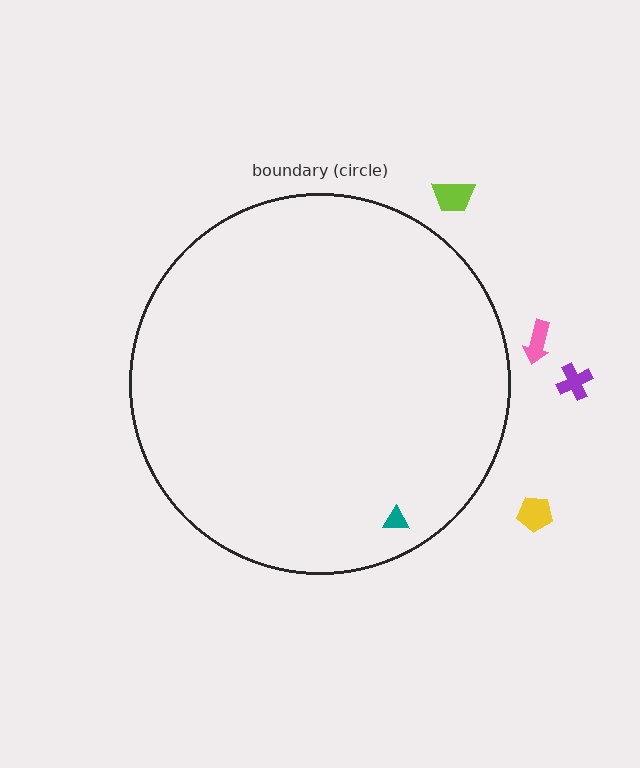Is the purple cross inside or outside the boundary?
Outside.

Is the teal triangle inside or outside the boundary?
Inside.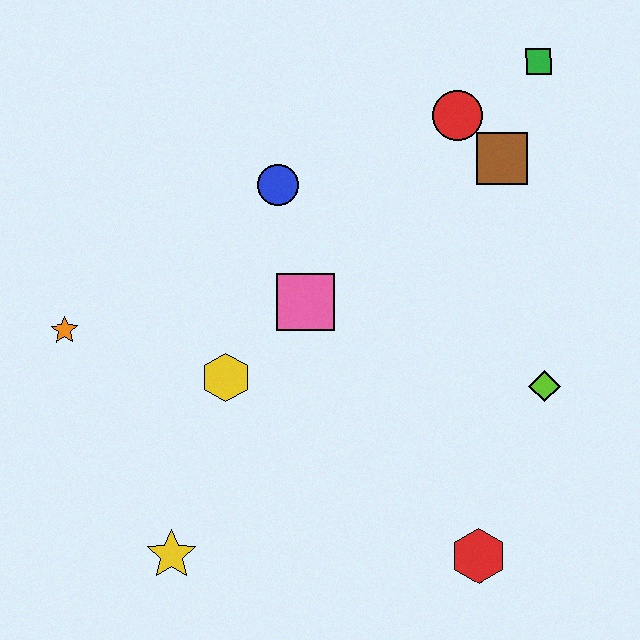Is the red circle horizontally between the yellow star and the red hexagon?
Yes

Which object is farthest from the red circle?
The yellow star is farthest from the red circle.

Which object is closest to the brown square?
The red circle is closest to the brown square.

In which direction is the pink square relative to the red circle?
The pink square is below the red circle.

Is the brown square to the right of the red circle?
Yes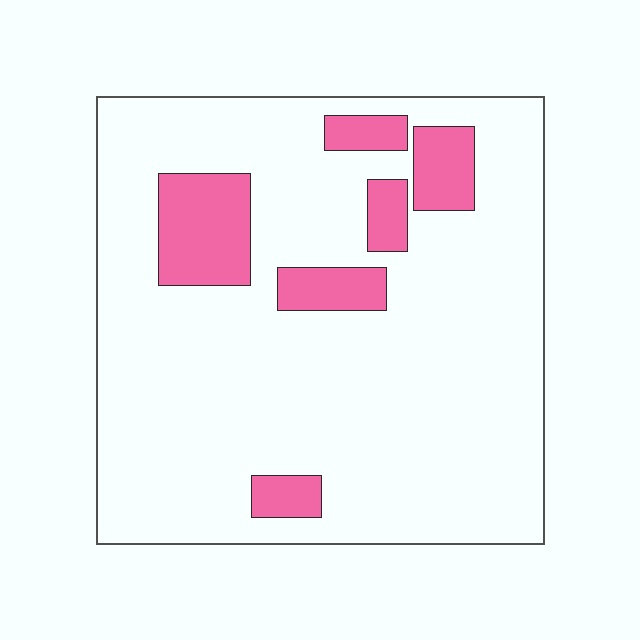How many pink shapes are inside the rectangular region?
6.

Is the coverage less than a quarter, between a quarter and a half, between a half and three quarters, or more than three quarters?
Less than a quarter.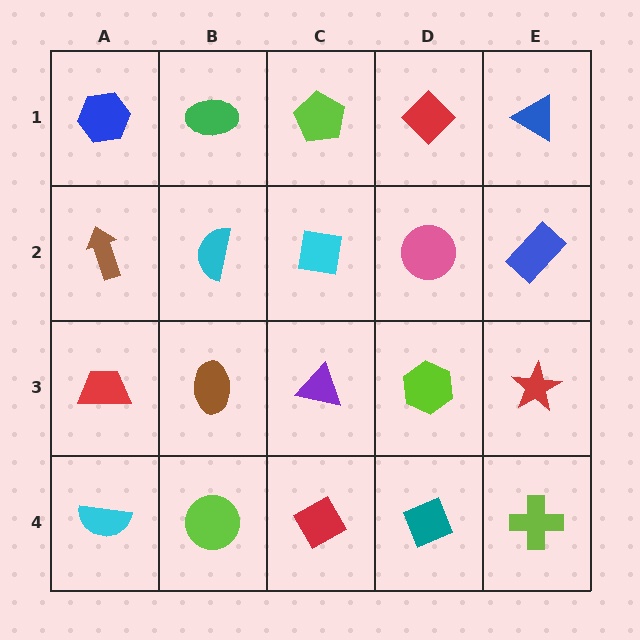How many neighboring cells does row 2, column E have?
3.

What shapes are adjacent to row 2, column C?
A lime pentagon (row 1, column C), a purple triangle (row 3, column C), a cyan semicircle (row 2, column B), a pink circle (row 2, column D).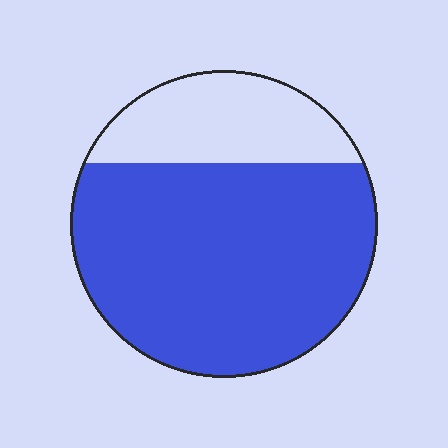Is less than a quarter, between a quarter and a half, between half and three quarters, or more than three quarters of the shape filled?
Between half and three quarters.